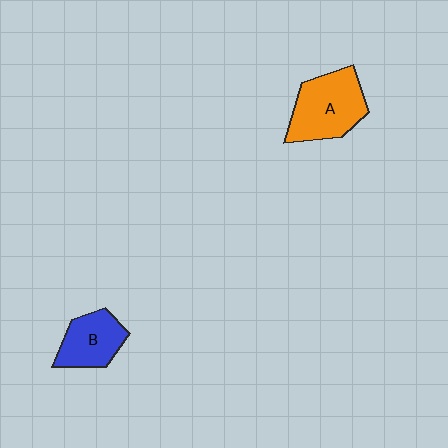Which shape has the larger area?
Shape A (orange).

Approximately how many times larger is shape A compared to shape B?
Approximately 1.4 times.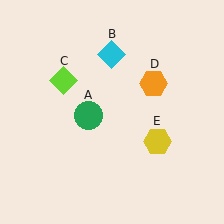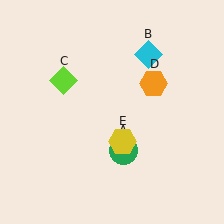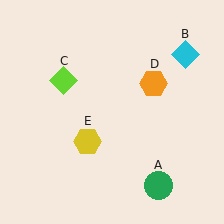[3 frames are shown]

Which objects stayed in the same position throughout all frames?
Lime diamond (object C) and orange hexagon (object D) remained stationary.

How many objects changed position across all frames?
3 objects changed position: green circle (object A), cyan diamond (object B), yellow hexagon (object E).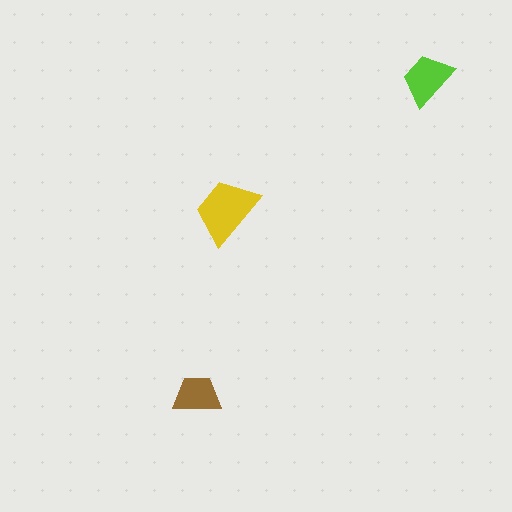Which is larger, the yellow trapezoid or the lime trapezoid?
The yellow one.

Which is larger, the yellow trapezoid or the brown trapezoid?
The yellow one.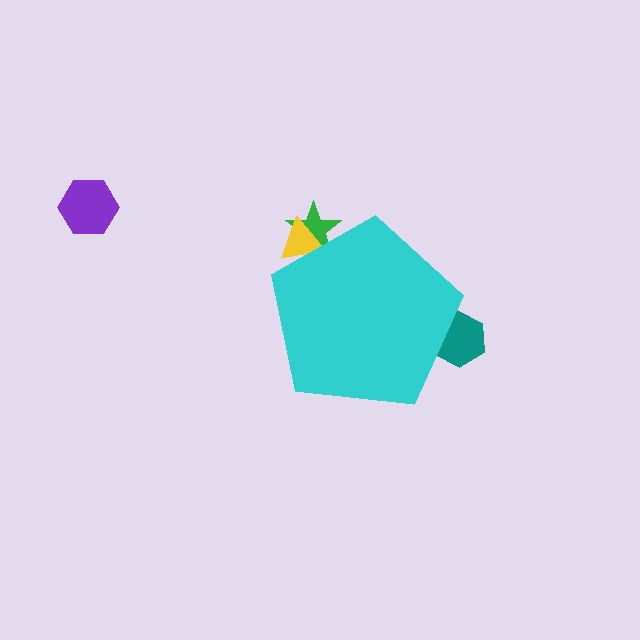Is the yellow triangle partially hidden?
Yes, the yellow triangle is partially hidden behind the cyan pentagon.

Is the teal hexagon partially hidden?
Yes, the teal hexagon is partially hidden behind the cyan pentagon.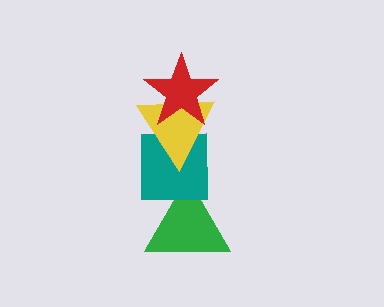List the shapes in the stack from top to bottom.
From top to bottom: the red star, the yellow triangle, the teal square, the green triangle.